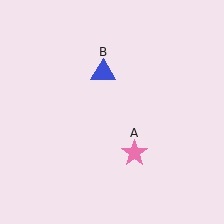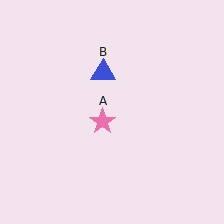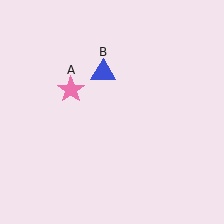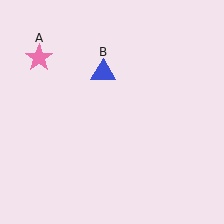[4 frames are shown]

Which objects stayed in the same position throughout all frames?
Blue triangle (object B) remained stationary.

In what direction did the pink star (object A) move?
The pink star (object A) moved up and to the left.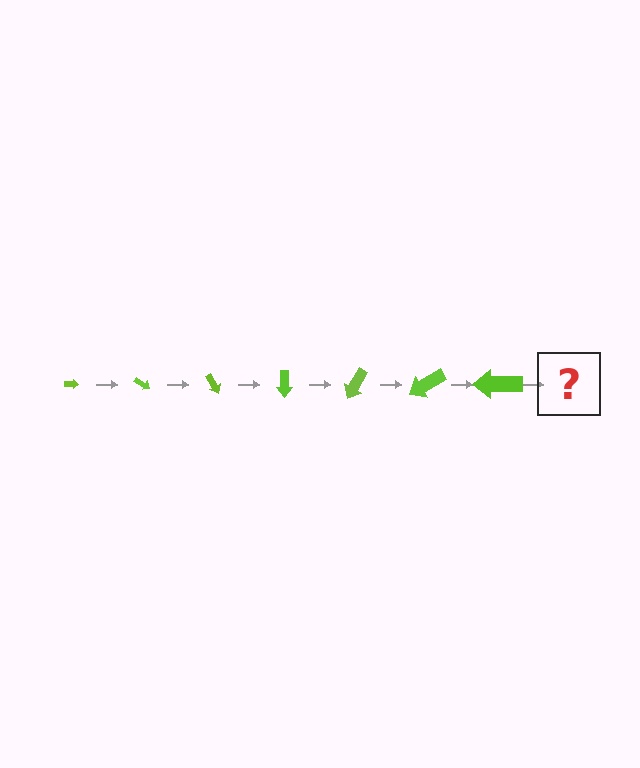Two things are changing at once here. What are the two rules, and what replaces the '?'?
The two rules are that the arrow grows larger each step and it rotates 30 degrees each step. The '?' should be an arrow, larger than the previous one and rotated 210 degrees from the start.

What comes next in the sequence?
The next element should be an arrow, larger than the previous one and rotated 210 degrees from the start.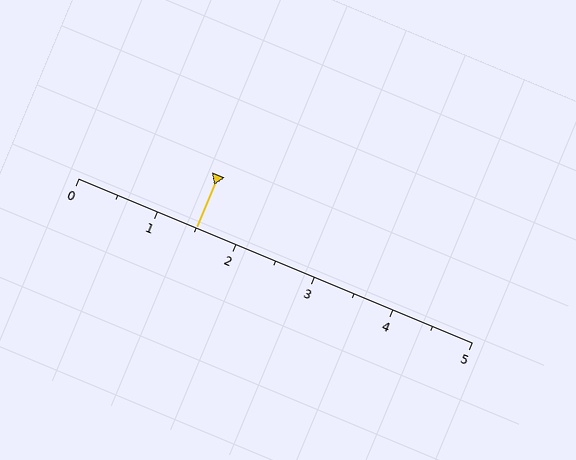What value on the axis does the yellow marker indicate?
The marker indicates approximately 1.5.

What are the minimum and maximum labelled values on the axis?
The axis runs from 0 to 5.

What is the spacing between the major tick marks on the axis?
The major ticks are spaced 1 apart.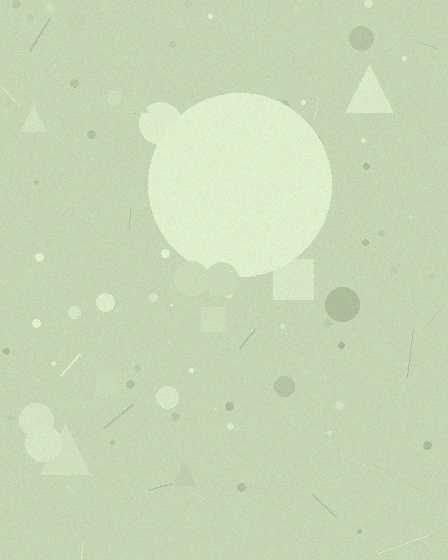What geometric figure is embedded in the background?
A circle is embedded in the background.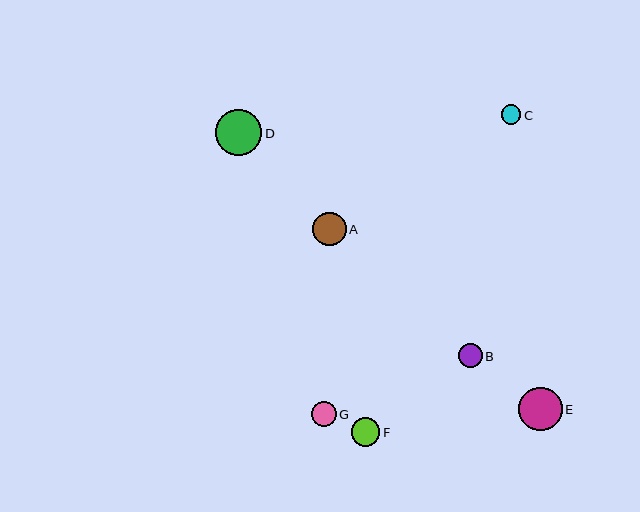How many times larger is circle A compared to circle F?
Circle A is approximately 1.2 times the size of circle F.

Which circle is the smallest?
Circle C is the smallest with a size of approximately 19 pixels.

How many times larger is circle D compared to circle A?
Circle D is approximately 1.4 times the size of circle A.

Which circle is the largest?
Circle D is the largest with a size of approximately 46 pixels.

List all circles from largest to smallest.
From largest to smallest: D, E, A, F, G, B, C.